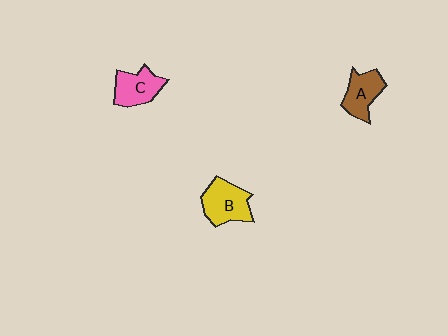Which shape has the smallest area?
Shape A (brown).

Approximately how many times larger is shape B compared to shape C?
Approximately 1.2 times.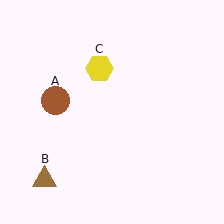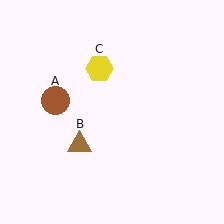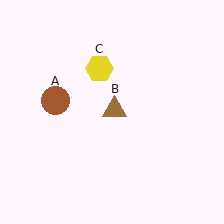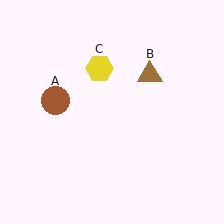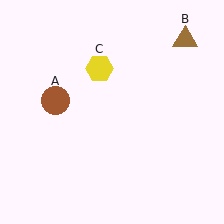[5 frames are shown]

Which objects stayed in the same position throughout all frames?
Brown circle (object A) and yellow hexagon (object C) remained stationary.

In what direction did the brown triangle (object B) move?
The brown triangle (object B) moved up and to the right.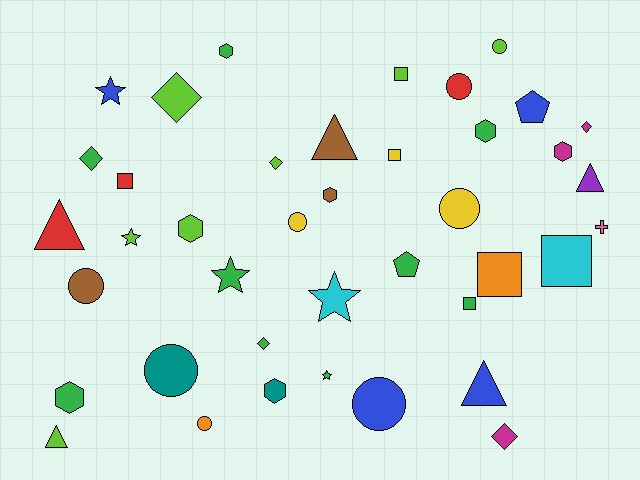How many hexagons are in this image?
There are 7 hexagons.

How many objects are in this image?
There are 40 objects.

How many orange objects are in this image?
There are 2 orange objects.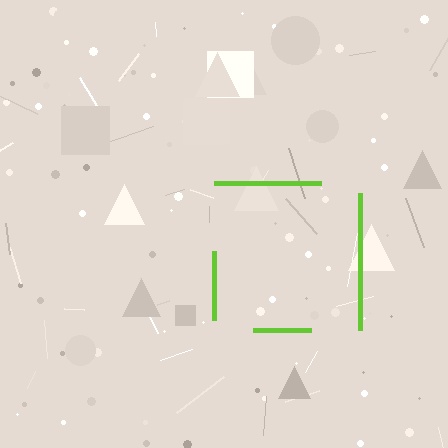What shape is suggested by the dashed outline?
The dashed outline suggests a square.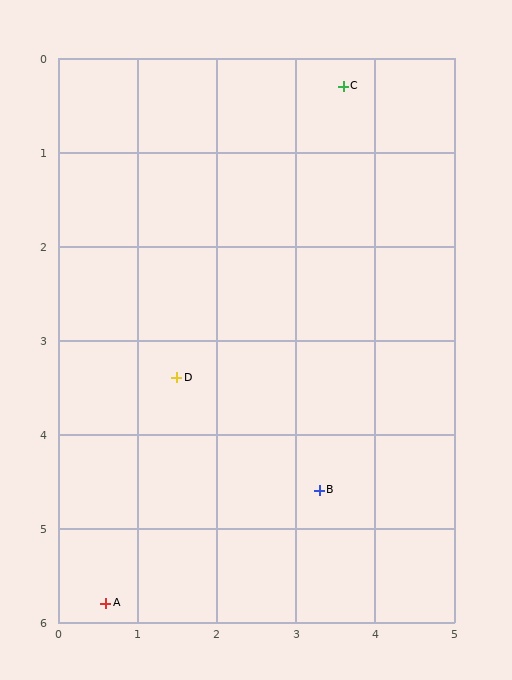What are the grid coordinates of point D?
Point D is at approximately (1.5, 3.4).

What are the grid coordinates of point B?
Point B is at approximately (3.3, 4.6).